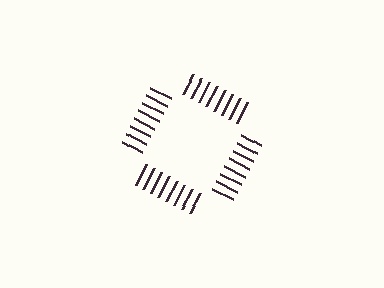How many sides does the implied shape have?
4 sides — the line-ends trace a square.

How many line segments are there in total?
32 — 8 along each of the 4 edges.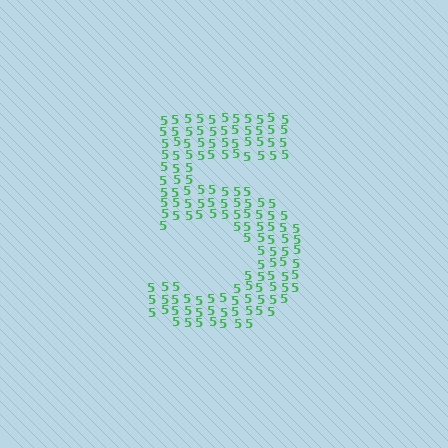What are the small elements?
The small elements are digit 5's.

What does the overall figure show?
The overall figure shows the digit 5.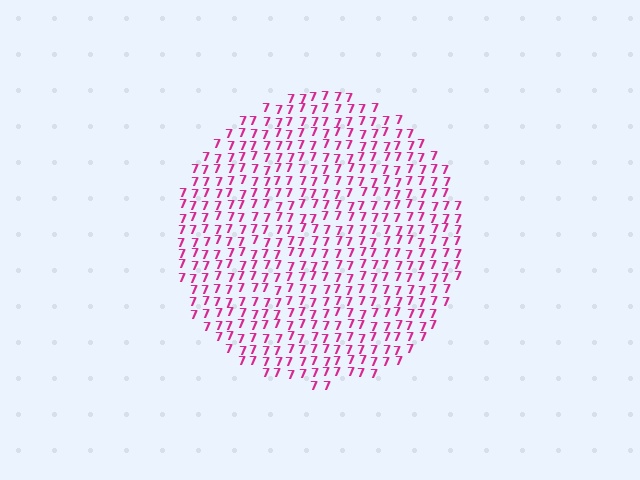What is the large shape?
The large shape is a circle.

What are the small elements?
The small elements are digit 7's.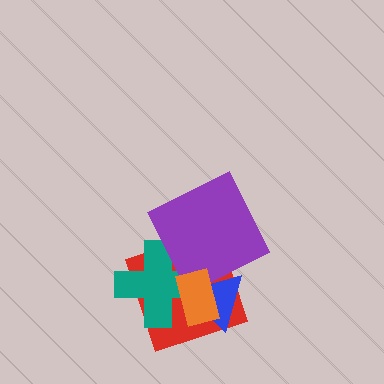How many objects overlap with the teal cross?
4 objects overlap with the teal cross.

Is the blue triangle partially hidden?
Yes, it is partially covered by another shape.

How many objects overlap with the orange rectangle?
3 objects overlap with the orange rectangle.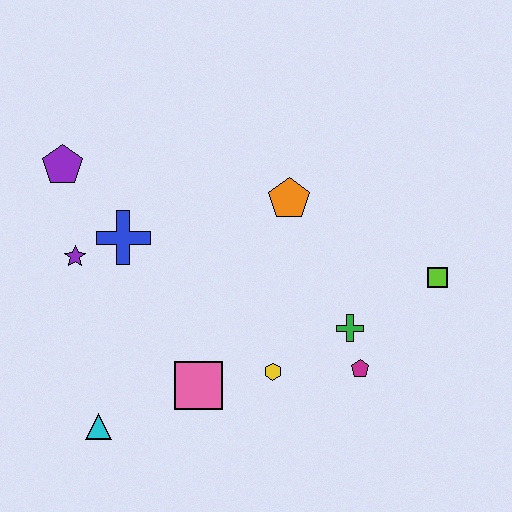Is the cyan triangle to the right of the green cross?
No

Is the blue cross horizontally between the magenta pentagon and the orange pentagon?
No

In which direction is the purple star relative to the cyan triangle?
The purple star is above the cyan triangle.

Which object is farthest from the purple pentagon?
The lime square is farthest from the purple pentagon.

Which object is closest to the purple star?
The blue cross is closest to the purple star.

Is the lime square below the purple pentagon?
Yes